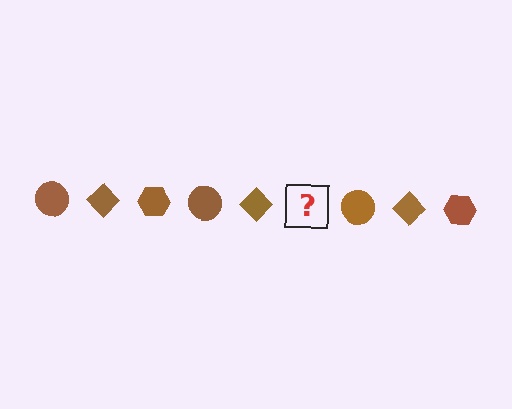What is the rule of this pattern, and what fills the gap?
The rule is that the pattern cycles through circle, diamond, hexagon shapes in brown. The gap should be filled with a brown hexagon.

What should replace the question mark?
The question mark should be replaced with a brown hexagon.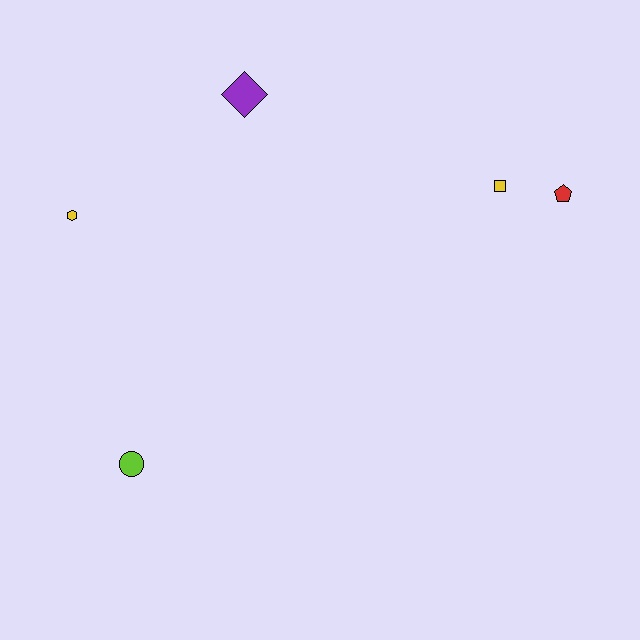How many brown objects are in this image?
There are no brown objects.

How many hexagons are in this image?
There is 1 hexagon.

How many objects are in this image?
There are 5 objects.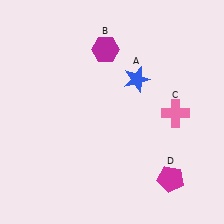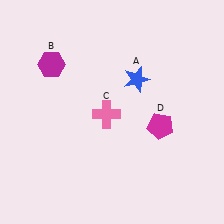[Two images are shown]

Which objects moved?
The objects that moved are: the magenta hexagon (B), the pink cross (C), the magenta pentagon (D).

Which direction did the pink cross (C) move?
The pink cross (C) moved left.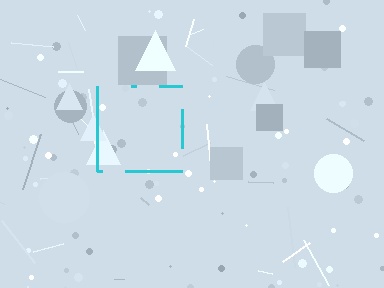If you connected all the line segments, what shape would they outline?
They would outline a square.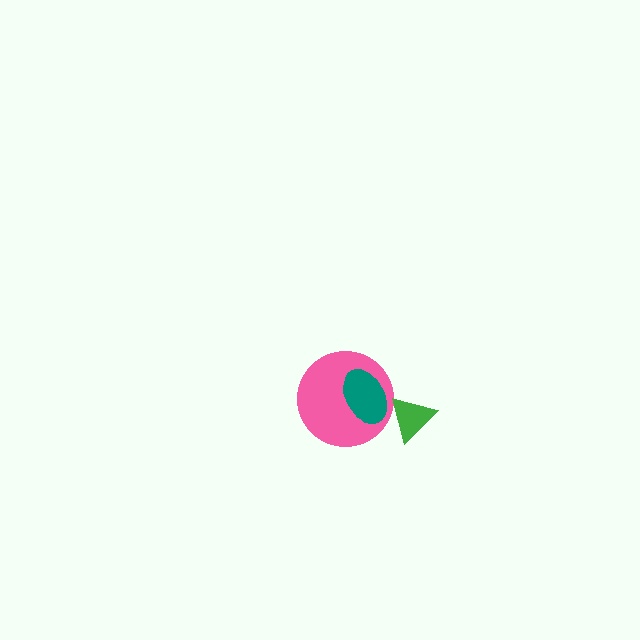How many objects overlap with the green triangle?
0 objects overlap with the green triangle.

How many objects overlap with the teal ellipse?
1 object overlaps with the teal ellipse.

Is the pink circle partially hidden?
Yes, it is partially covered by another shape.